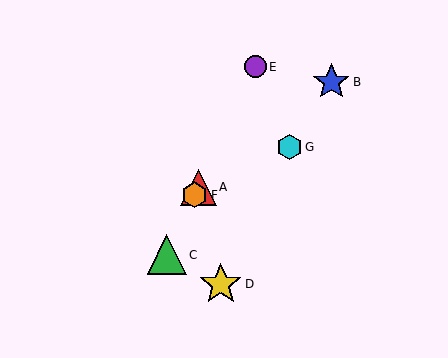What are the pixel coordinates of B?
Object B is at (331, 82).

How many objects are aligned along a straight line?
4 objects (A, C, E, F) are aligned along a straight line.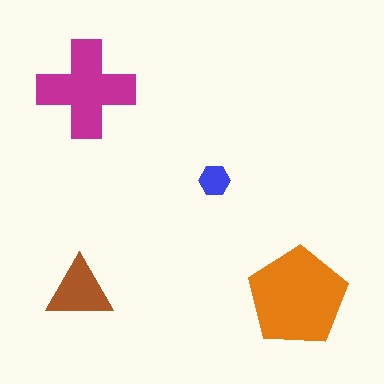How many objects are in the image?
There are 4 objects in the image.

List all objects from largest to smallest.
The orange pentagon, the magenta cross, the brown triangle, the blue hexagon.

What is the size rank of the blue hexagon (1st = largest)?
4th.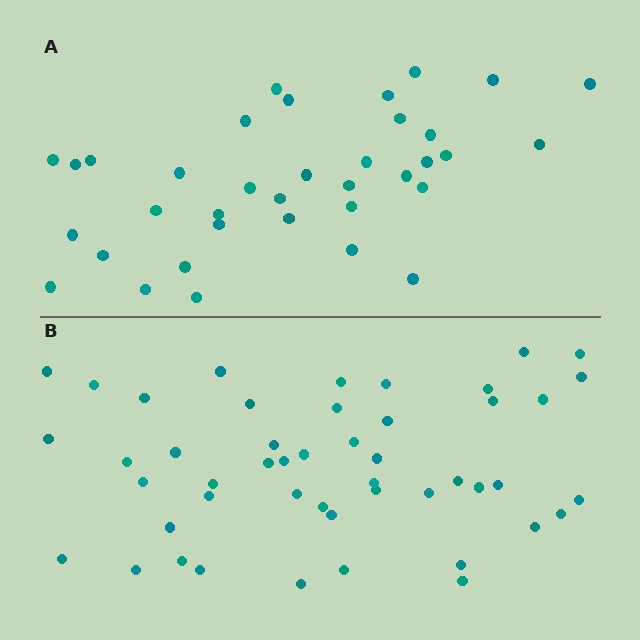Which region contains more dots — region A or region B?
Region B (the bottom region) has more dots.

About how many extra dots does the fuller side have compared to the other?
Region B has roughly 12 or so more dots than region A.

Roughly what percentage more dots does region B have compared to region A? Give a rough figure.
About 35% more.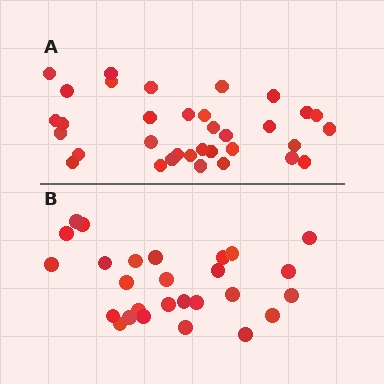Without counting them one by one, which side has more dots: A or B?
Region A (the top region) has more dots.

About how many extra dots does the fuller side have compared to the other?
Region A has roughly 8 or so more dots than region B.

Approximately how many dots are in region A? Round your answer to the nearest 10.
About 30 dots. (The exact count is 34, which rounds to 30.)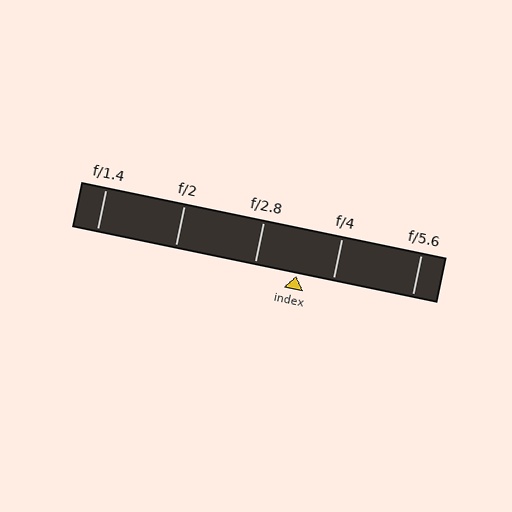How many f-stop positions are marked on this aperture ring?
There are 5 f-stop positions marked.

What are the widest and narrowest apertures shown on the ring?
The widest aperture shown is f/1.4 and the narrowest is f/5.6.